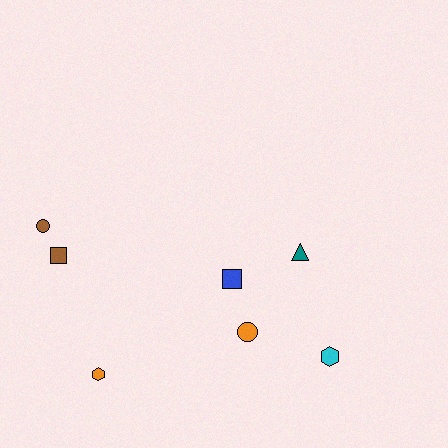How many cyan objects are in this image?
There is 1 cyan object.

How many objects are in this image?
There are 7 objects.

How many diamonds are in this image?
There are no diamonds.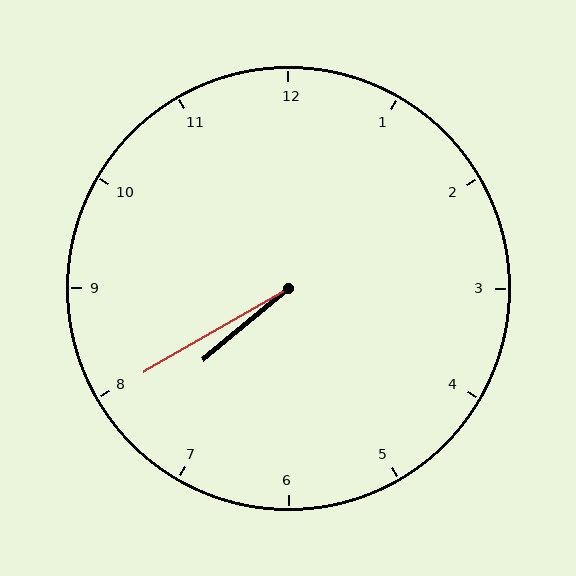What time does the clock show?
7:40.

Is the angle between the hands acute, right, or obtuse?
It is acute.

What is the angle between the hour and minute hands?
Approximately 10 degrees.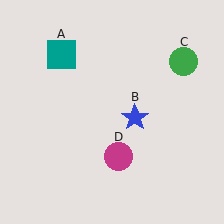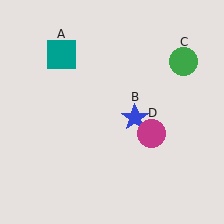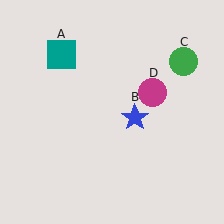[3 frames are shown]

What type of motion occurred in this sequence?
The magenta circle (object D) rotated counterclockwise around the center of the scene.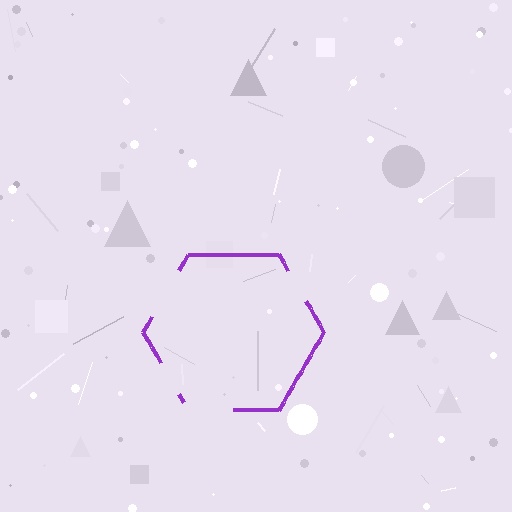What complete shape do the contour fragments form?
The contour fragments form a hexagon.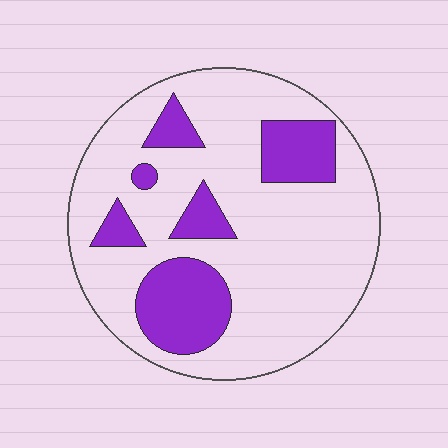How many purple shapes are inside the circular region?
6.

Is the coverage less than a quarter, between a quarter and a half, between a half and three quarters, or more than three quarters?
Less than a quarter.